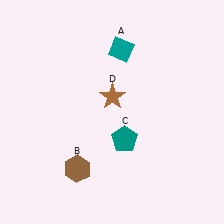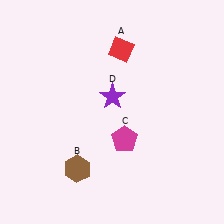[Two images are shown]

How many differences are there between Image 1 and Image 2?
There are 3 differences between the two images.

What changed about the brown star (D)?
In Image 1, D is brown. In Image 2, it changed to purple.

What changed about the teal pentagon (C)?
In Image 1, C is teal. In Image 2, it changed to magenta.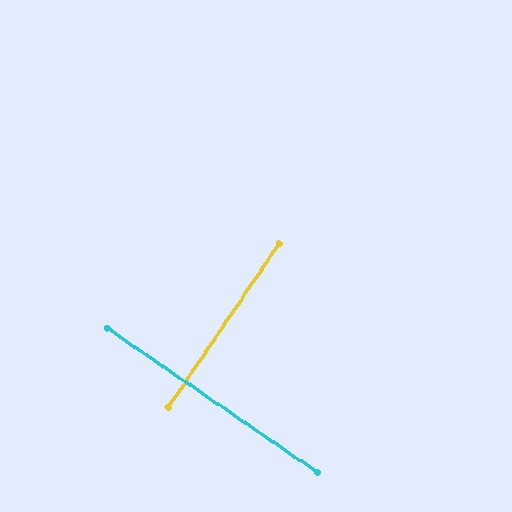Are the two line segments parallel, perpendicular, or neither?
Perpendicular — they meet at approximately 89°.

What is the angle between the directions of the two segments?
Approximately 89 degrees.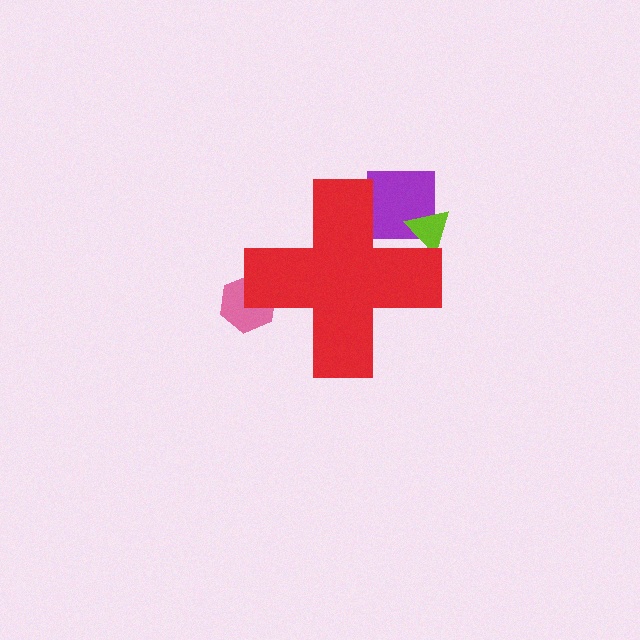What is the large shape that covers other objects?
A red cross.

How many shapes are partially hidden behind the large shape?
3 shapes are partially hidden.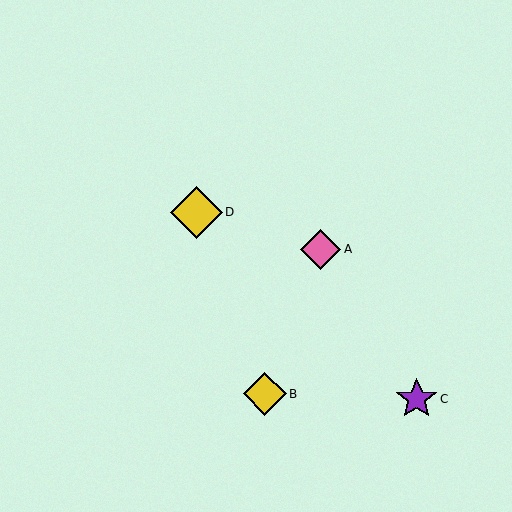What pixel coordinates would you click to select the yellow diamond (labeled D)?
Click at (196, 212) to select the yellow diamond D.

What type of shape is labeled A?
Shape A is a pink diamond.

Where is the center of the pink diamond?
The center of the pink diamond is at (321, 249).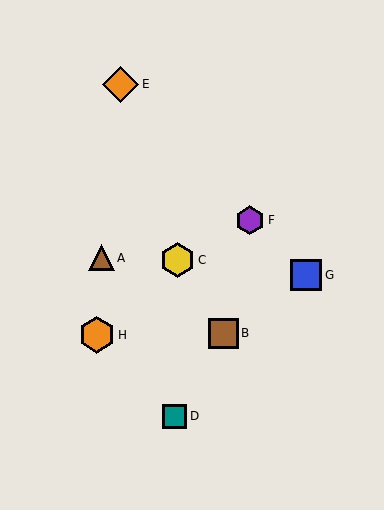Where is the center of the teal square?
The center of the teal square is at (175, 416).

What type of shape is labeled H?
Shape H is an orange hexagon.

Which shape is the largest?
The orange hexagon (labeled H) is the largest.